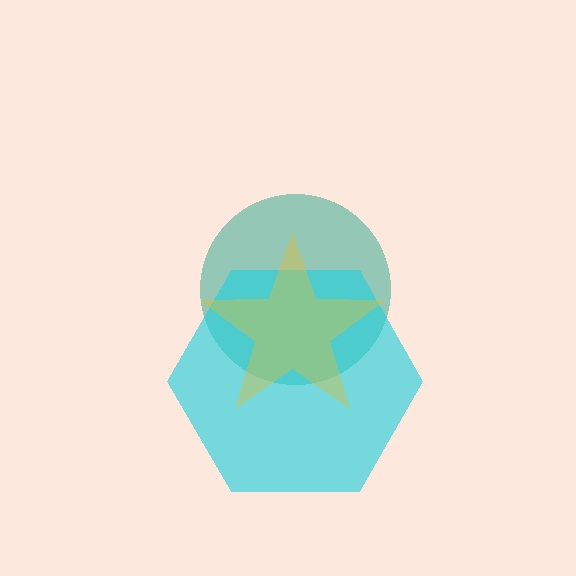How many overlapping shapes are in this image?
There are 3 overlapping shapes in the image.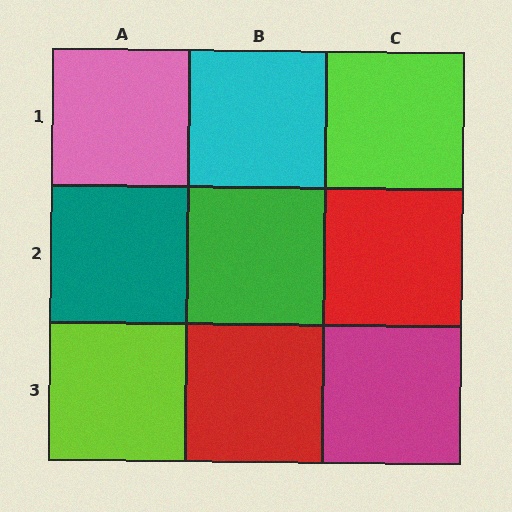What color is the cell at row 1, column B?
Cyan.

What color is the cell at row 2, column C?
Red.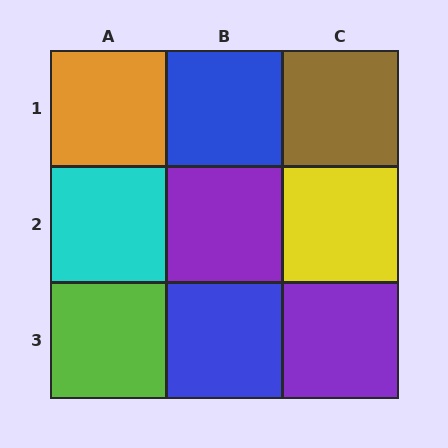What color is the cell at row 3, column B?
Blue.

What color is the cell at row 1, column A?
Orange.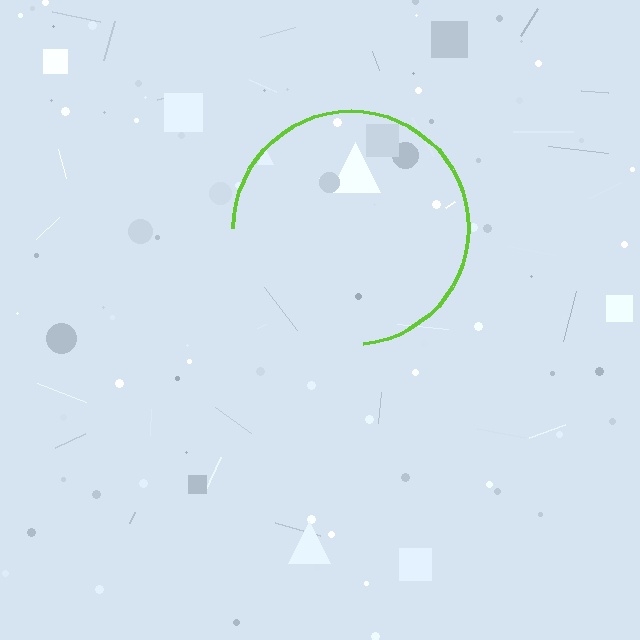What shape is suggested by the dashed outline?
The dashed outline suggests a circle.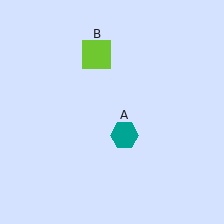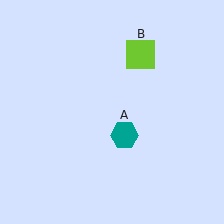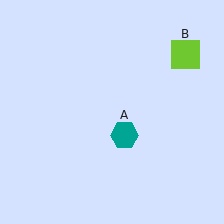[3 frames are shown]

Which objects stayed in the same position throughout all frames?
Teal hexagon (object A) remained stationary.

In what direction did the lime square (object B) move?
The lime square (object B) moved right.